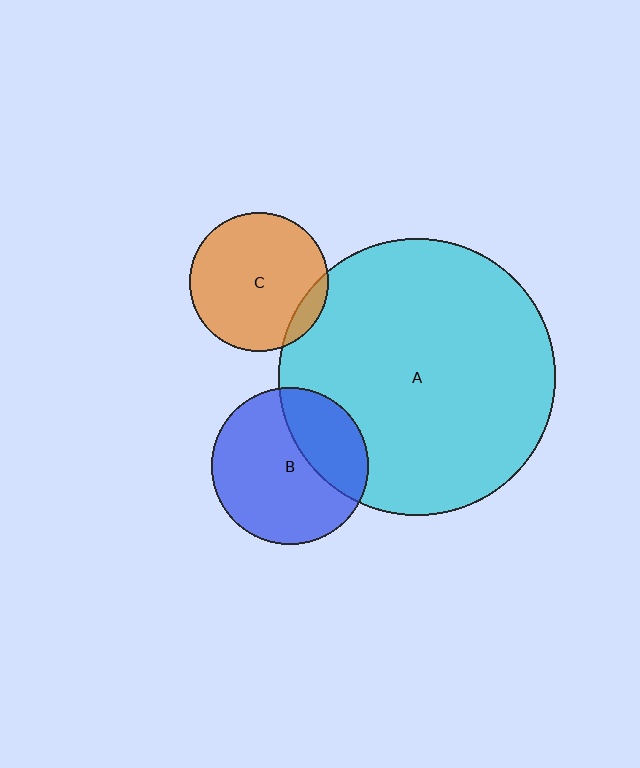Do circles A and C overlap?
Yes.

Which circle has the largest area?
Circle A (cyan).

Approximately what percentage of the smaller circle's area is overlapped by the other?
Approximately 10%.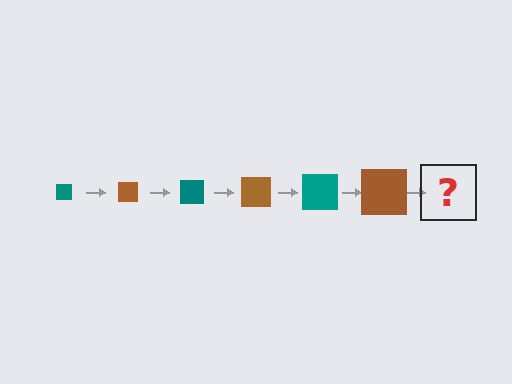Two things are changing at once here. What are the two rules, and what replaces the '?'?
The two rules are that the square grows larger each step and the color cycles through teal and brown. The '?' should be a teal square, larger than the previous one.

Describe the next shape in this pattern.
It should be a teal square, larger than the previous one.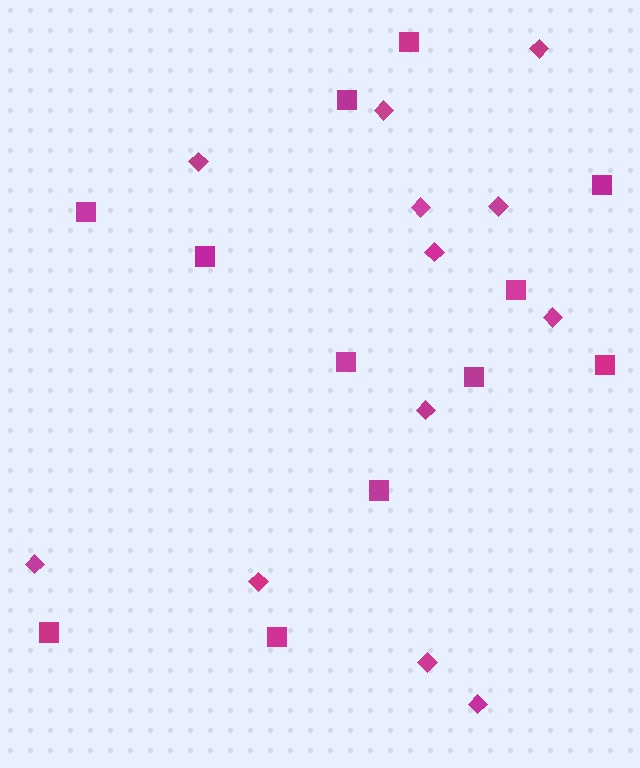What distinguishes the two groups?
There are 2 groups: one group of diamonds (12) and one group of squares (12).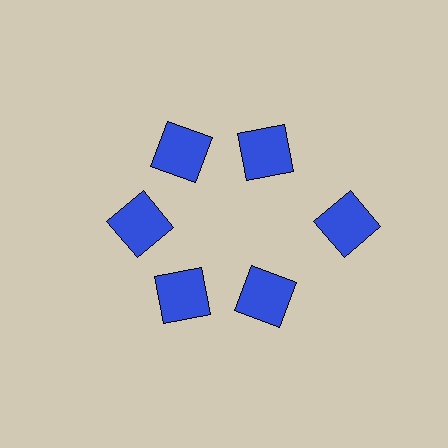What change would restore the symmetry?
The symmetry would be restored by moving it inward, back onto the ring so that all 6 squares sit at equal angles and equal distance from the center.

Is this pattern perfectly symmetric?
No. The 6 blue squares are arranged in a ring, but one element near the 3 o'clock position is pushed outward from the center, breaking the 6-fold rotational symmetry.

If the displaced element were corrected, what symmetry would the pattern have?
It would have 6-fold rotational symmetry — the pattern would map onto itself every 60 degrees.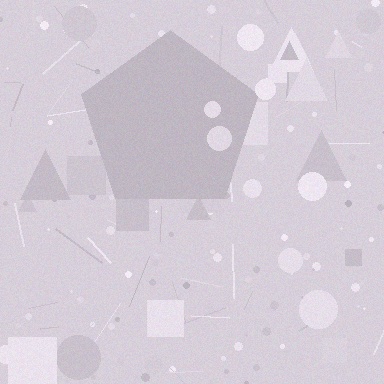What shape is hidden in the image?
A pentagon is hidden in the image.